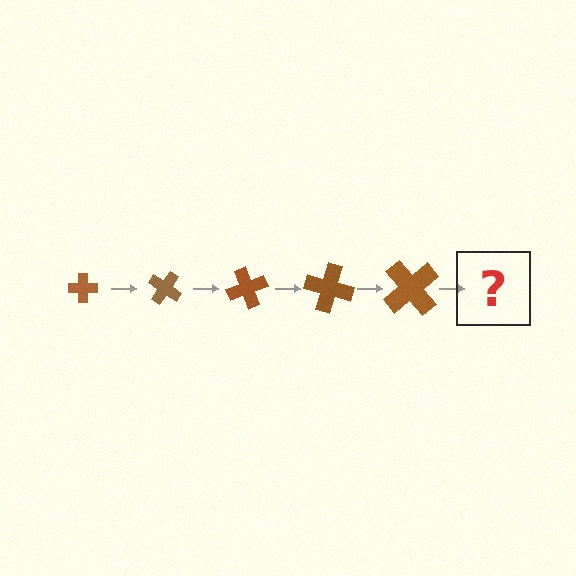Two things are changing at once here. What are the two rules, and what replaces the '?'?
The two rules are that the cross grows larger each step and it rotates 35 degrees each step. The '?' should be a cross, larger than the previous one and rotated 175 degrees from the start.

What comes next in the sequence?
The next element should be a cross, larger than the previous one and rotated 175 degrees from the start.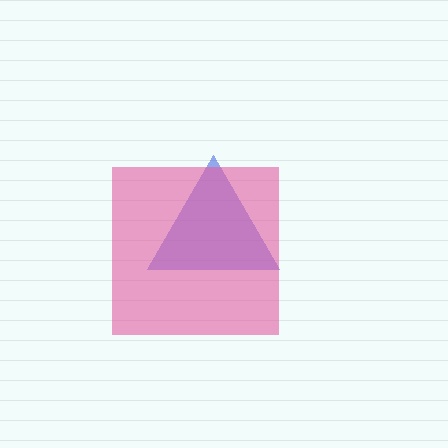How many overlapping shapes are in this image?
There are 2 overlapping shapes in the image.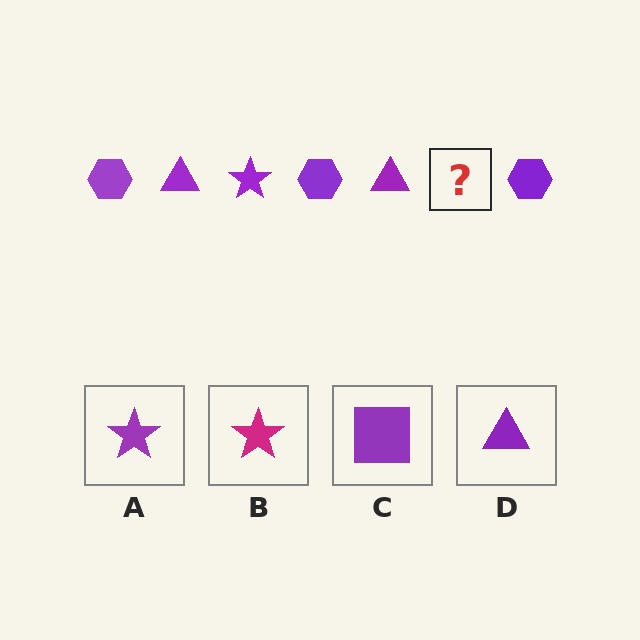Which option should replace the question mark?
Option A.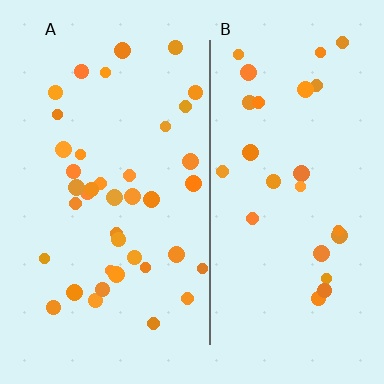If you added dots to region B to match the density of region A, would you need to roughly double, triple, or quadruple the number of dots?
Approximately double.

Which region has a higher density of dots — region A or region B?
A (the left).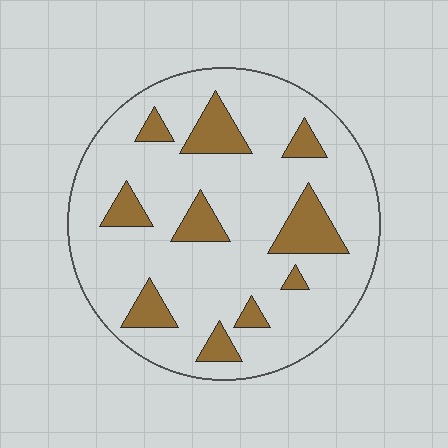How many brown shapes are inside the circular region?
10.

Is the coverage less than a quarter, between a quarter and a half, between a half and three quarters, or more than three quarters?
Less than a quarter.